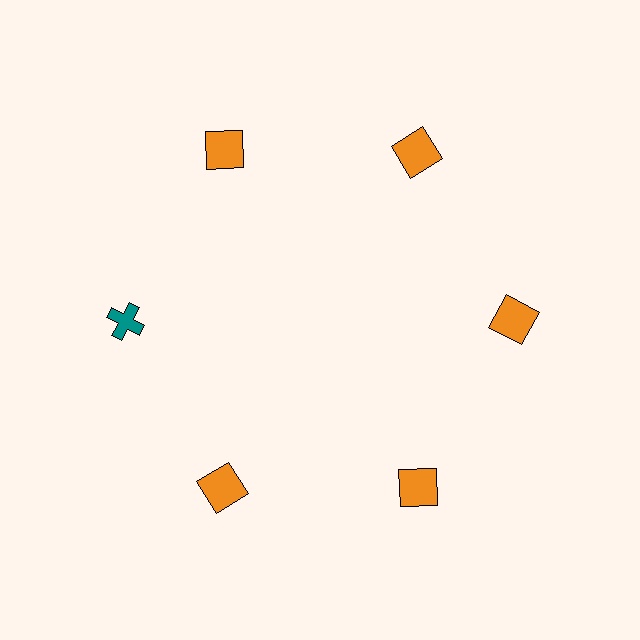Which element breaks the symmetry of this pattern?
The teal cross at roughly the 9 o'clock position breaks the symmetry. All other shapes are orange squares.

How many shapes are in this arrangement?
There are 6 shapes arranged in a ring pattern.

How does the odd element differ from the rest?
It differs in both color (teal instead of orange) and shape (cross instead of square).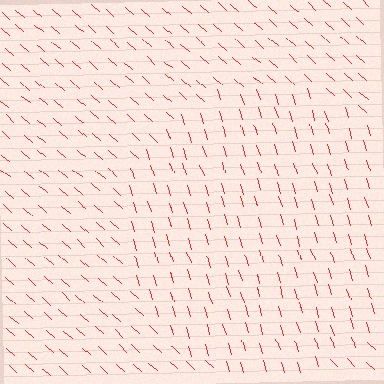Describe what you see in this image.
The image is filled with small red line segments. A circle region in the image has lines oriented differently from the surrounding lines, creating a visible texture boundary.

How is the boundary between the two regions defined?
The boundary is defined purely by a change in line orientation (approximately 31 degrees difference). All lines are the same color and thickness.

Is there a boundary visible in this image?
Yes, there is a texture boundary formed by a change in line orientation.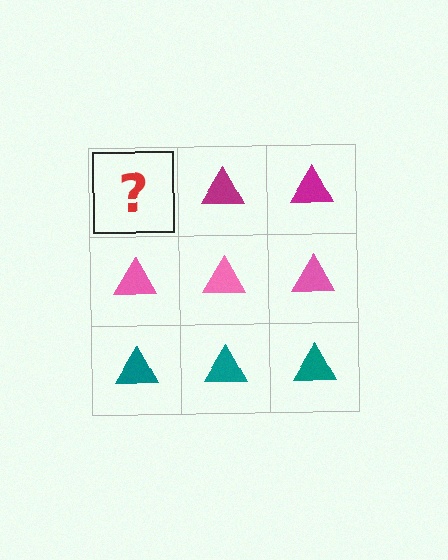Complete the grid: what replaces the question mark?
The question mark should be replaced with a magenta triangle.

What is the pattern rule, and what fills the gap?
The rule is that each row has a consistent color. The gap should be filled with a magenta triangle.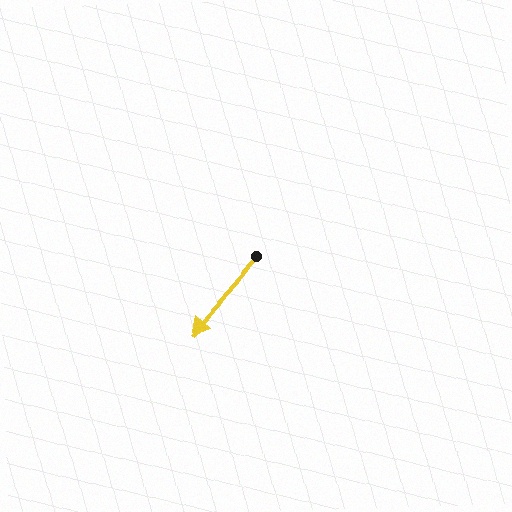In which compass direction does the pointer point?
Southwest.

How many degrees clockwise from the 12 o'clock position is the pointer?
Approximately 220 degrees.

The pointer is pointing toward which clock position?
Roughly 7 o'clock.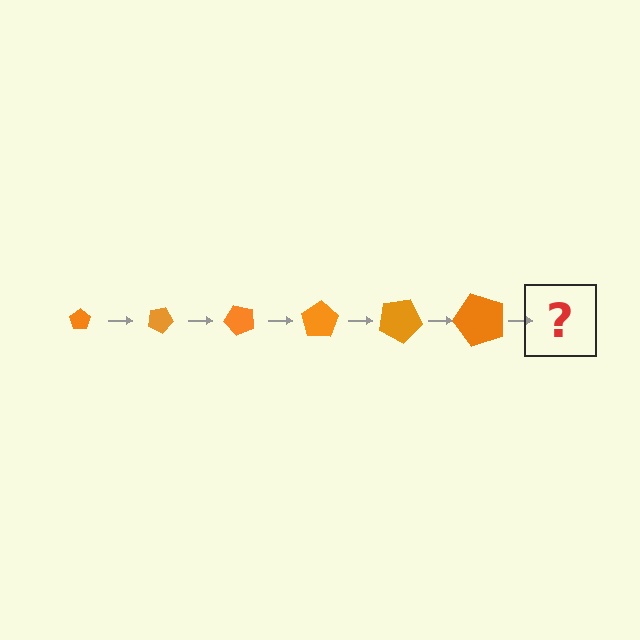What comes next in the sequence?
The next element should be a pentagon, larger than the previous one and rotated 150 degrees from the start.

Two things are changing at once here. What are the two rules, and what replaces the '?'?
The two rules are that the pentagon grows larger each step and it rotates 25 degrees each step. The '?' should be a pentagon, larger than the previous one and rotated 150 degrees from the start.